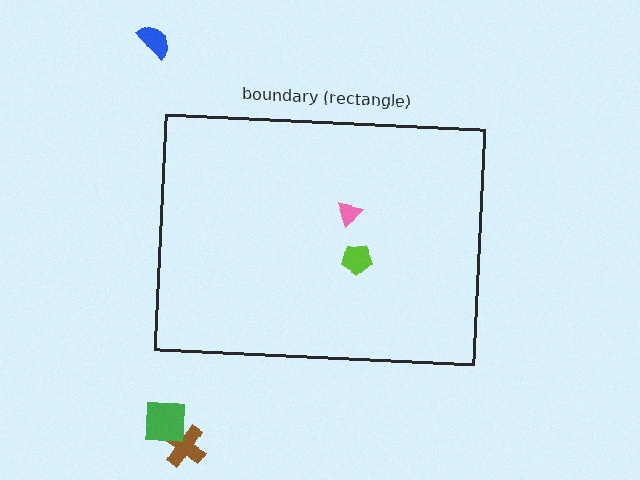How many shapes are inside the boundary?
2 inside, 3 outside.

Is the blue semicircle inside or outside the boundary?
Outside.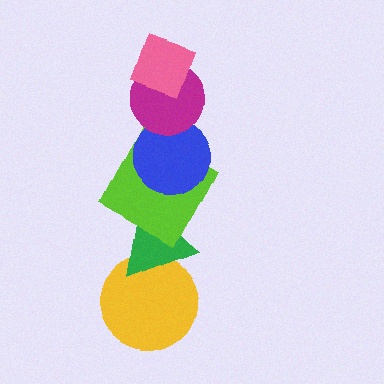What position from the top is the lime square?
The lime square is 4th from the top.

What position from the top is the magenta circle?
The magenta circle is 2nd from the top.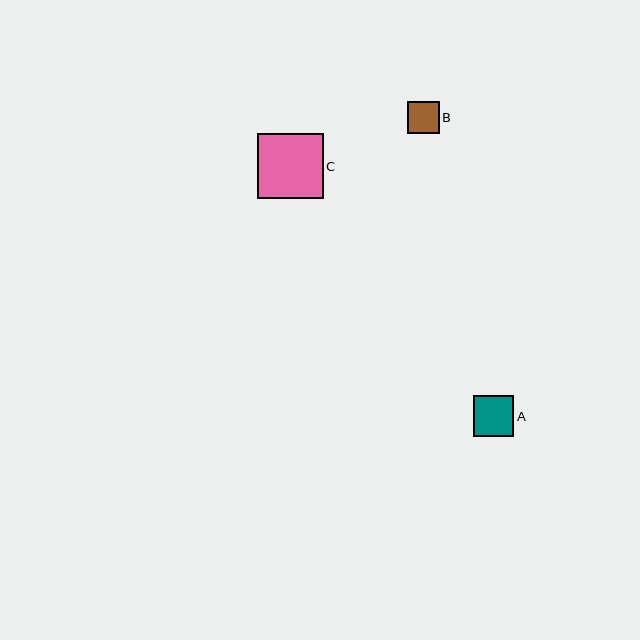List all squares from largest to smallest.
From largest to smallest: C, A, B.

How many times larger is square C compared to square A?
Square C is approximately 1.6 times the size of square A.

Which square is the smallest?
Square B is the smallest with a size of approximately 31 pixels.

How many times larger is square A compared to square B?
Square A is approximately 1.3 times the size of square B.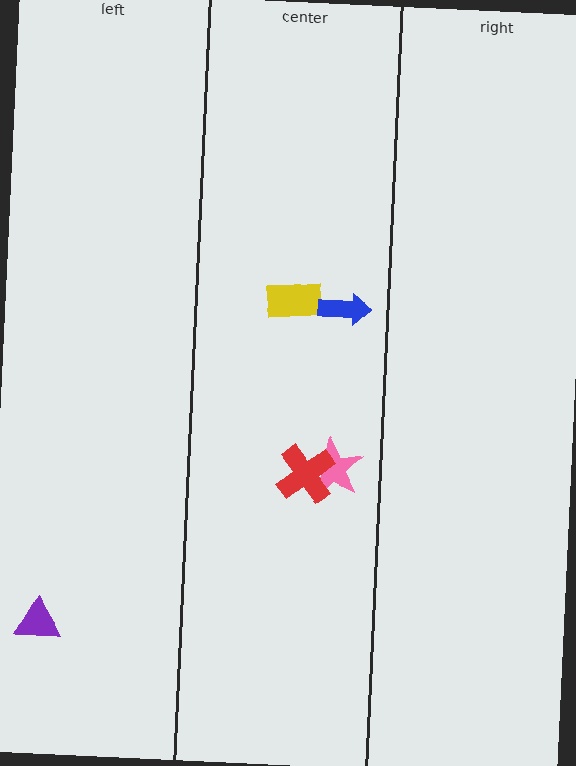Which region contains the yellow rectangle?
The center region.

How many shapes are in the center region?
4.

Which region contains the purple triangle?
The left region.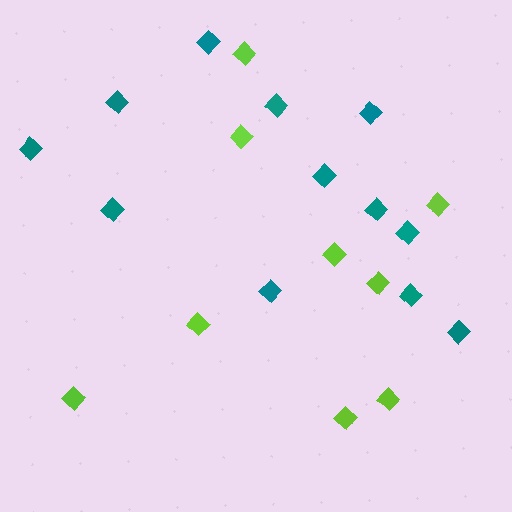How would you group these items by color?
There are 2 groups: one group of teal diamonds (12) and one group of lime diamonds (9).